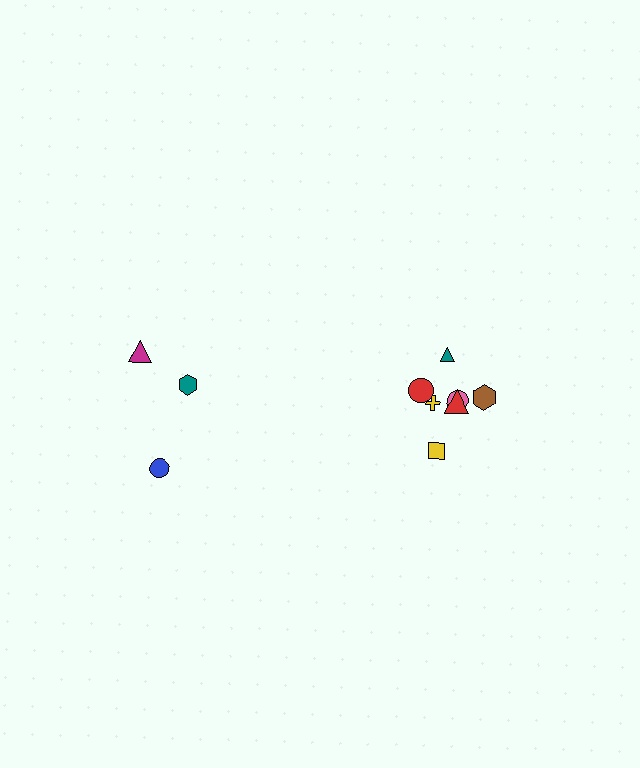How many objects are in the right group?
There are 7 objects.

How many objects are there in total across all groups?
There are 10 objects.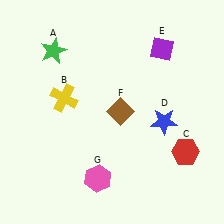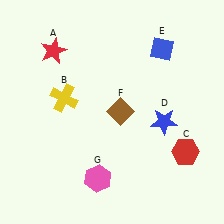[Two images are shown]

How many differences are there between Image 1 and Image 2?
There are 2 differences between the two images.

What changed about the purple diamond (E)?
In Image 1, E is purple. In Image 2, it changed to blue.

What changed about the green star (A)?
In Image 1, A is green. In Image 2, it changed to red.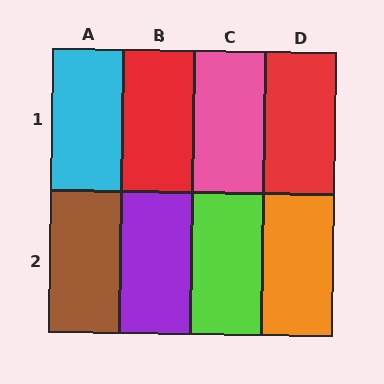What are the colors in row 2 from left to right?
Brown, purple, lime, orange.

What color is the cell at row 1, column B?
Red.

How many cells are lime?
1 cell is lime.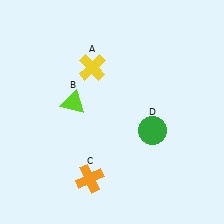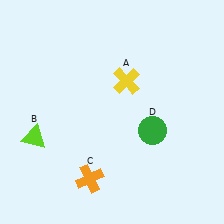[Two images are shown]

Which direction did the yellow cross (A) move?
The yellow cross (A) moved right.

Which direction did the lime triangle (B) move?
The lime triangle (B) moved left.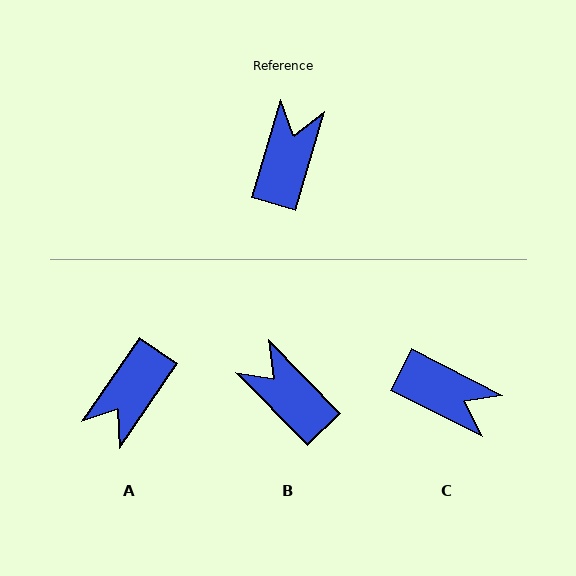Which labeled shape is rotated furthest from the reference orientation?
A, about 161 degrees away.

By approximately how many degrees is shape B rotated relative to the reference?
Approximately 60 degrees counter-clockwise.